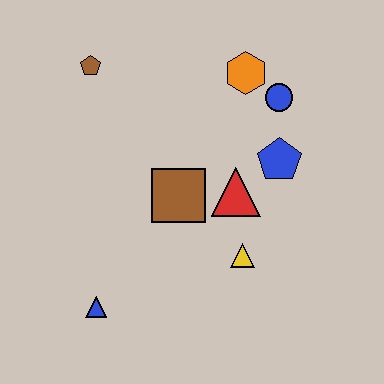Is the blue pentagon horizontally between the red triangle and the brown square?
No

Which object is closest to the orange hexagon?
The blue circle is closest to the orange hexagon.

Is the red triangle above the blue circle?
No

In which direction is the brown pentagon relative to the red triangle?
The brown pentagon is to the left of the red triangle.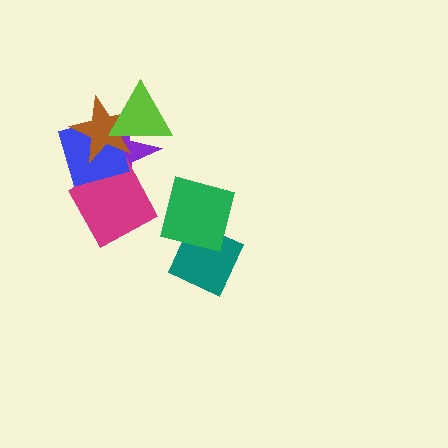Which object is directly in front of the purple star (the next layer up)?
The magenta diamond is directly in front of the purple star.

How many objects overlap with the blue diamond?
4 objects overlap with the blue diamond.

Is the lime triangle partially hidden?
No, no other shape covers it.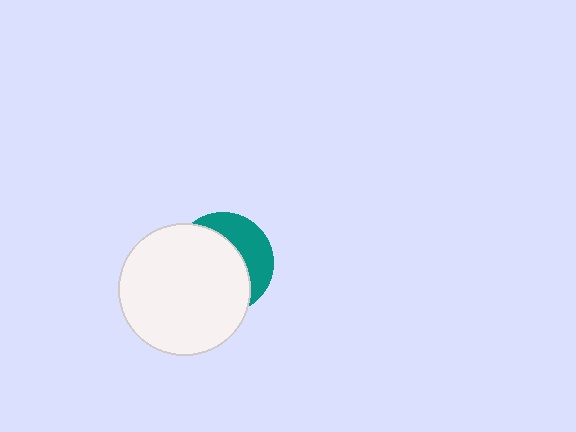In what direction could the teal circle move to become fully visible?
The teal circle could move toward the upper-right. That would shift it out from behind the white circle entirely.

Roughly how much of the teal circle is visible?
A small part of it is visible (roughly 34%).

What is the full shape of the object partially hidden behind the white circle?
The partially hidden object is a teal circle.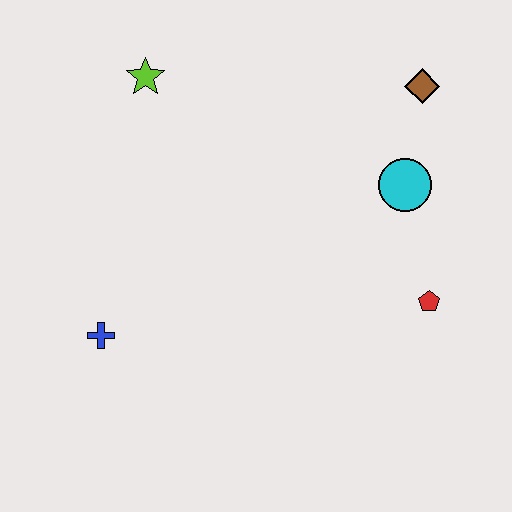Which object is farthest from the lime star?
The red pentagon is farthest from the lime star.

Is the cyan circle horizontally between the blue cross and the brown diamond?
Yes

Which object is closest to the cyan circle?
The brown diamond is closest to the cyan circle.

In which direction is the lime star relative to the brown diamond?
The lime star is to the left of the brown diamond.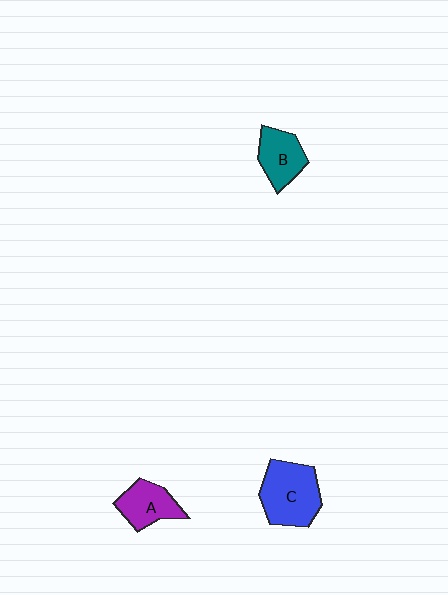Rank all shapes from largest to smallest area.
From largest to smallest: C (blue), A (purple), B (teal).